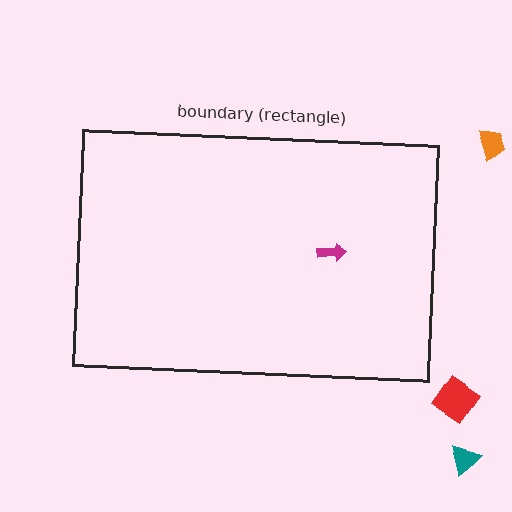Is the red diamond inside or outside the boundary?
Outside.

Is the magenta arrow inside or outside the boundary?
Inside.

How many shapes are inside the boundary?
1 inside, 3 outside.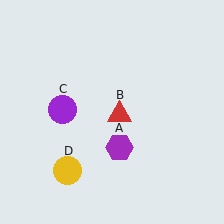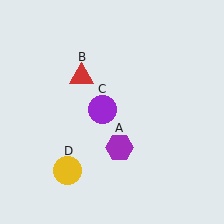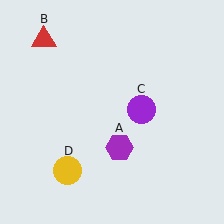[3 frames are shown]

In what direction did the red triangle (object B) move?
The red triangle (object B) moved up and to the left.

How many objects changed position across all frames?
2 objects changed position: red triangle (object B), purple circle (object C).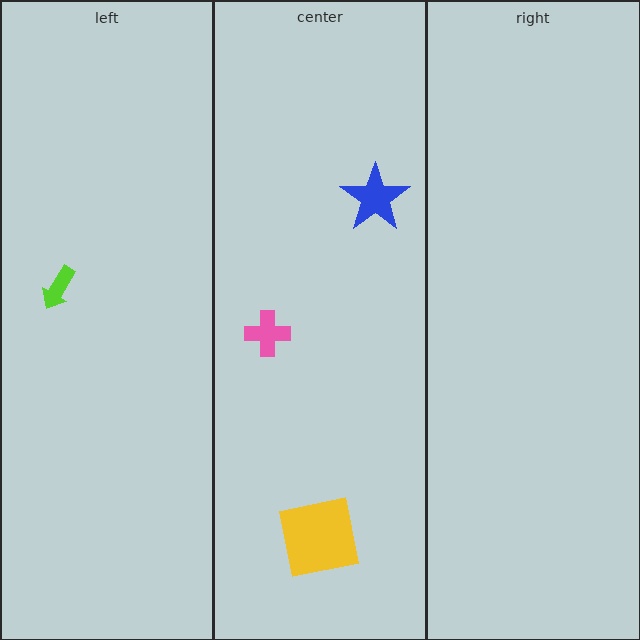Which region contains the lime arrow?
The left region.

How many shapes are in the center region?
3.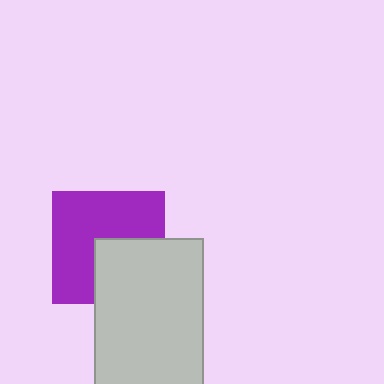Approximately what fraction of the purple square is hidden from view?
Roughly 37% of the purple square is hidden behind the light gray rectangle.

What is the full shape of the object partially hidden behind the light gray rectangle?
The partially hidden object is a purple square.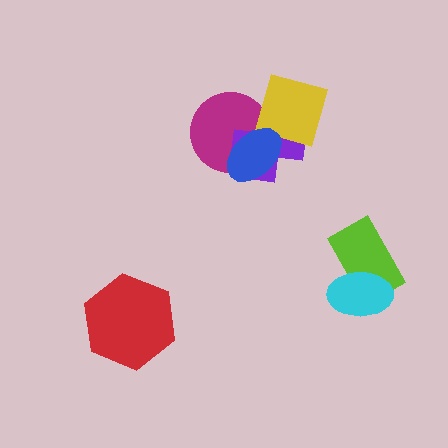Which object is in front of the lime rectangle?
The cyan ellipse is in front of the lime rectangle.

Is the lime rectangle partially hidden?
Yes, it is partially covered by another shape.